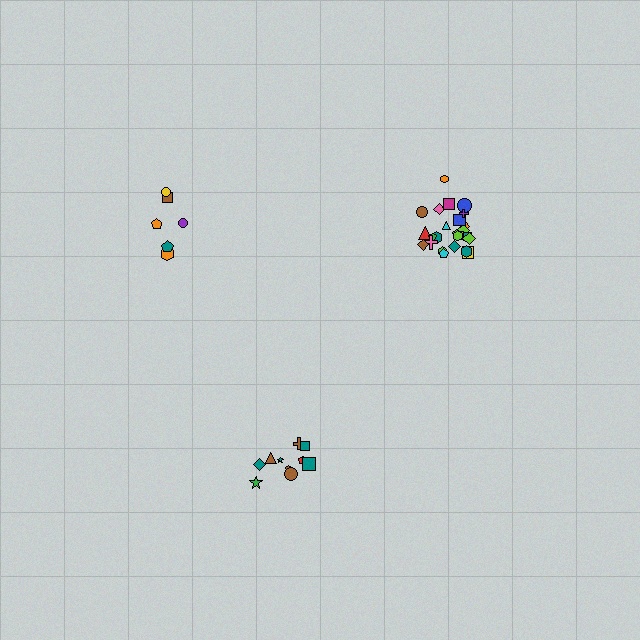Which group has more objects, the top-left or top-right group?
The top-right group.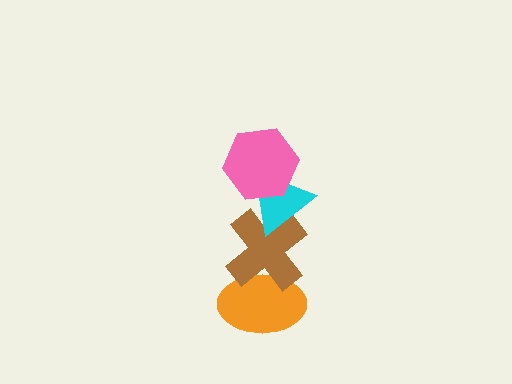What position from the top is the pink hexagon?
The pink hexagon is 1st from the top.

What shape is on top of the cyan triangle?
The pink hexagon is on top of the cyan triangle.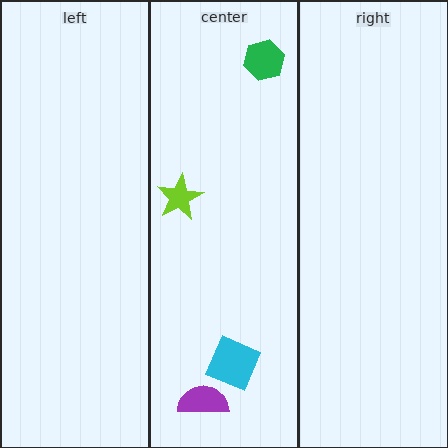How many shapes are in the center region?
4.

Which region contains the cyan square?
The center region.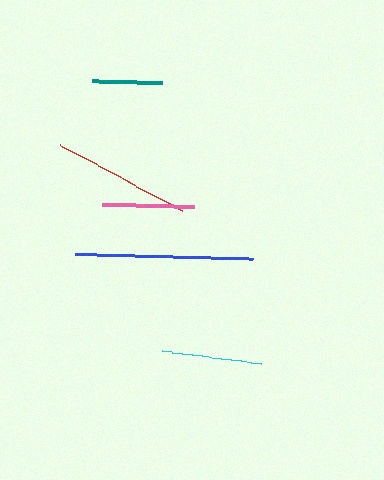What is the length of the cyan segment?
The cyan segment is approximately 99 pixels long.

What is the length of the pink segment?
The pink segment is approximately 92 pixels long.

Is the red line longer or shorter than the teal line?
The red line is longer than the teal line.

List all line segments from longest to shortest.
From longest to shortest: blue, red, cyan, pink, teal.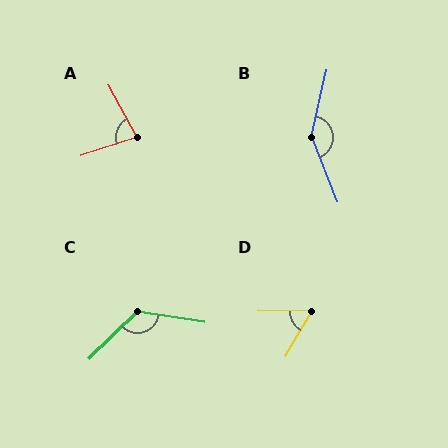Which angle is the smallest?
D, at approximately 60 degrees.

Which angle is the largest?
B, at approximately 145 degrees.